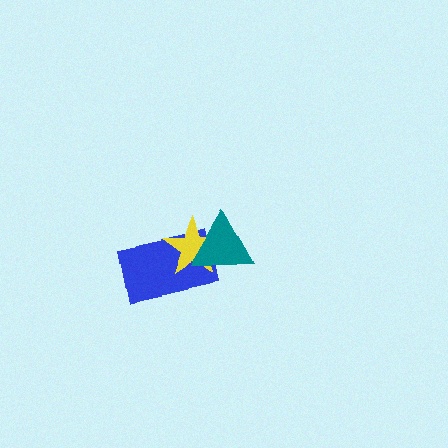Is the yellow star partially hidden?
Yes, it is partially covered by another shape.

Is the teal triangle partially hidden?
No, no other shape covers it.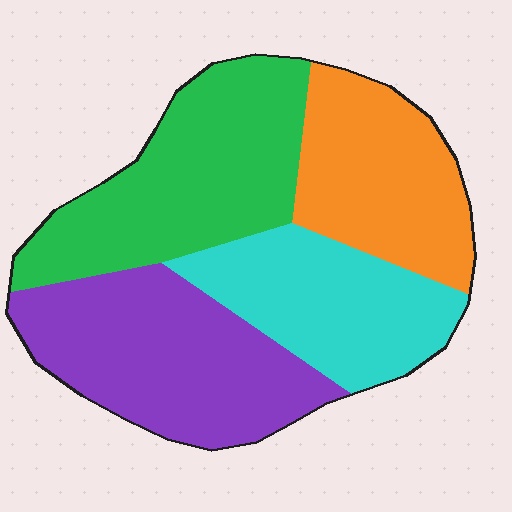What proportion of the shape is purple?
Purple covers 29% of the shape.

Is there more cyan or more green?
Green.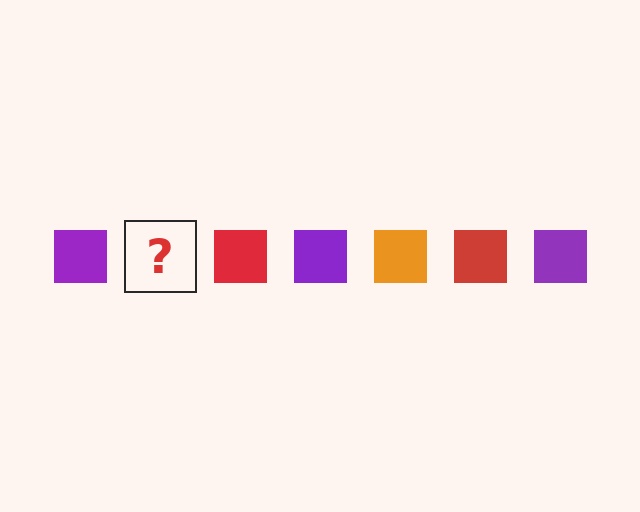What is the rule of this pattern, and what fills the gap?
The rule is that the pattern cycles through purple, orange, red squares. The gap should be filled with an orange square.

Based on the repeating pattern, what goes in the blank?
The blank should be an orange square.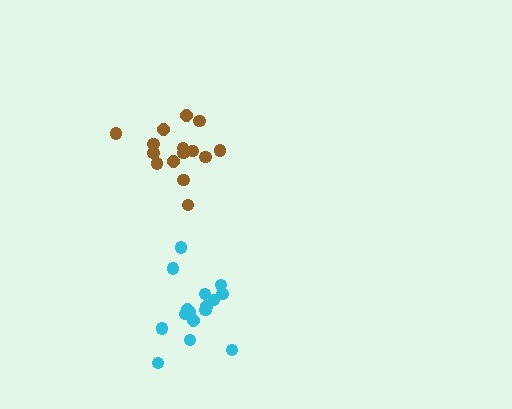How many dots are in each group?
Group 1: 15 dots, Group 2: 17 dots (32 total).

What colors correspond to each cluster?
The clusters are colored: brown, cyan.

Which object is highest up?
The brown cluster is topmost.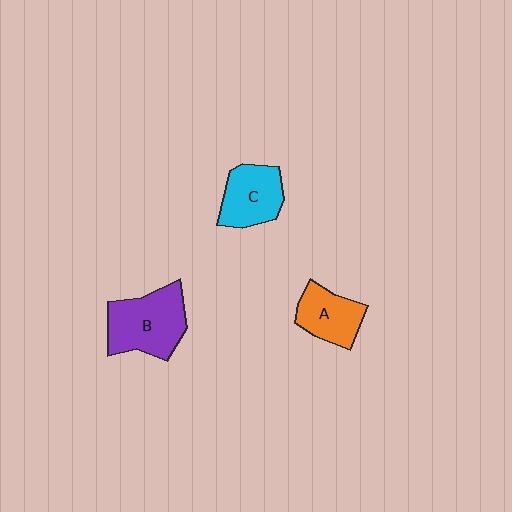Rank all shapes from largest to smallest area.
From largest to smallest: B (purple), C (cyan), A (orange).